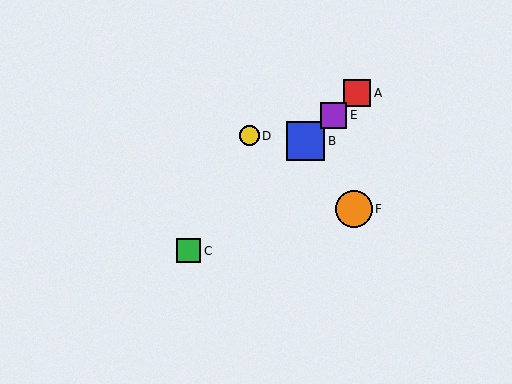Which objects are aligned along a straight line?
Objects A, B, C, E are aligned along a straight line.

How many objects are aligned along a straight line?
4 objects (A, B, C, E) are aligned along a straight line.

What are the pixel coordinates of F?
Object F is at (354, 209).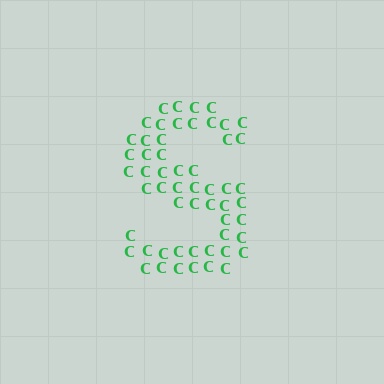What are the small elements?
The small elements are letter C's.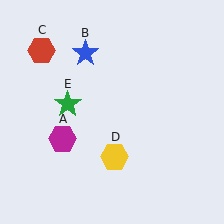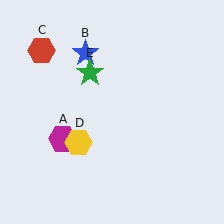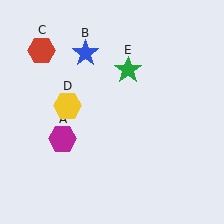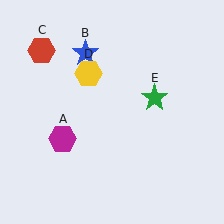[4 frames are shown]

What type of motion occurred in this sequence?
The yellow hexagon (object D), green star (object E) rotated clockwise around the center of the scene.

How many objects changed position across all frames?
2 objects changed position: yellow hexagon (object D), green star (object E).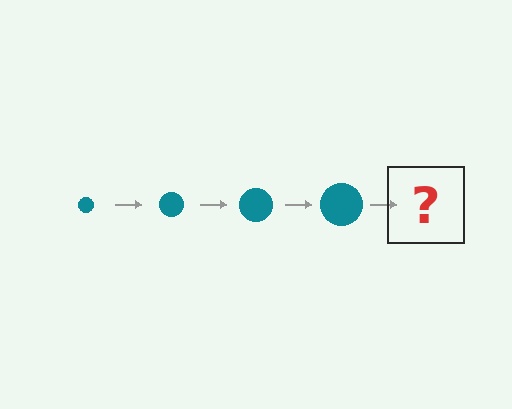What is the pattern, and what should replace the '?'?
The pattern is that the circle gets progressively larger each step. The '?' should be a teal circle, larger than the previous one.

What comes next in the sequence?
The next element should be a teal circle, larger than the previous one.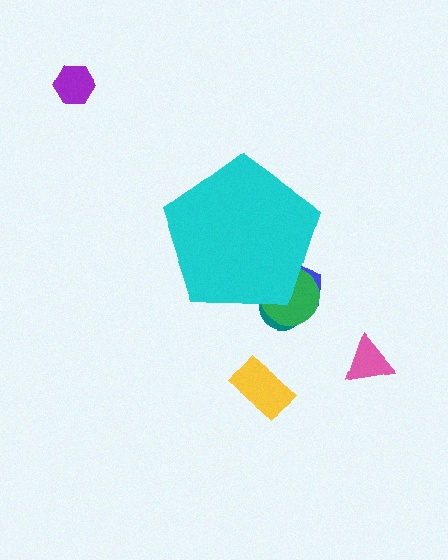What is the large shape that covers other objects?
A cyan pentagon.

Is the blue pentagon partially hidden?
Yes, the blue pentagon is partially hidden behind the cyan pentagon.